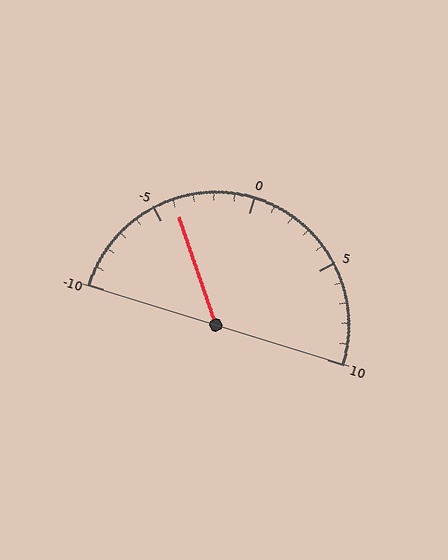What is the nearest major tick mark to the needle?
The nearest major tick mark is -5.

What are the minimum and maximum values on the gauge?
The gauge ranges from -10 to 10.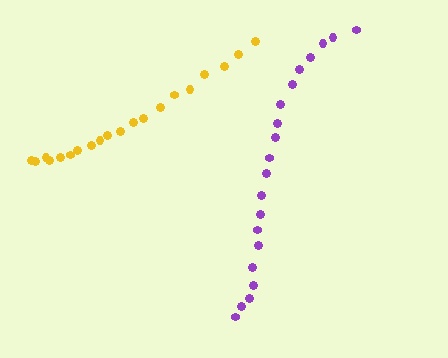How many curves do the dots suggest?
There are 2 distinct paths.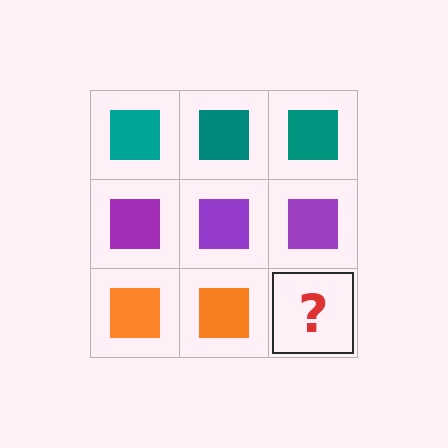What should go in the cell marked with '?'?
The missing cell should contain an orange square.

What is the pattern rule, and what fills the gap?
The rule is that each row has a consistent color. The gap should be filled with an orange square.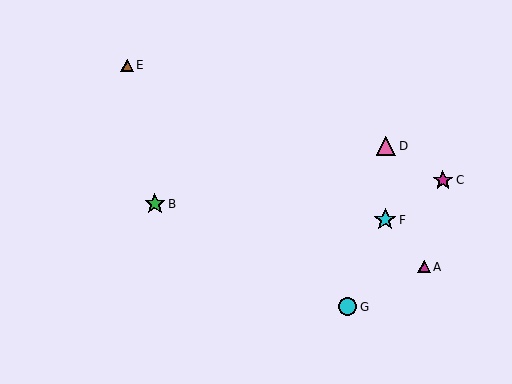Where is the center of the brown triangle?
The center of the brown triangle is at (127, 65).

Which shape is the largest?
The cyan star (labeled F) is the largest.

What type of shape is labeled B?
Shape B is a green star.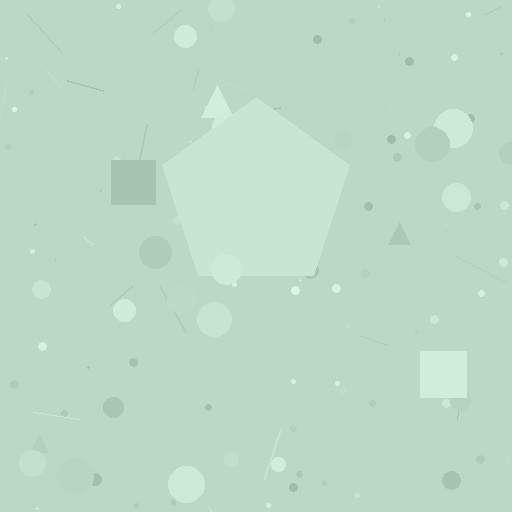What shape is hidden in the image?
A pentagon is hidden in the image.